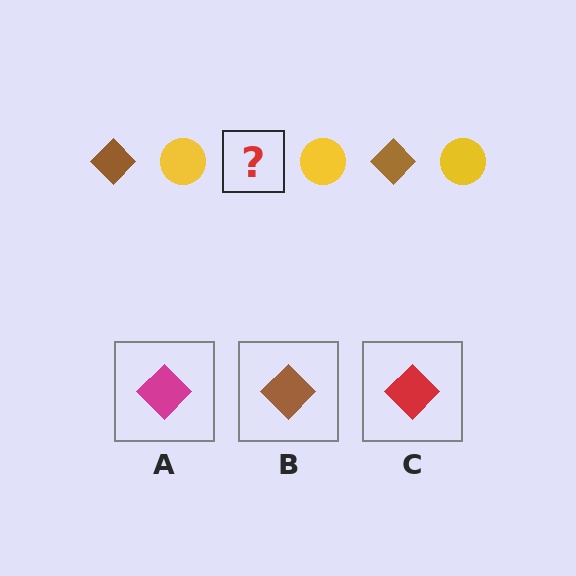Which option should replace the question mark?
Option B.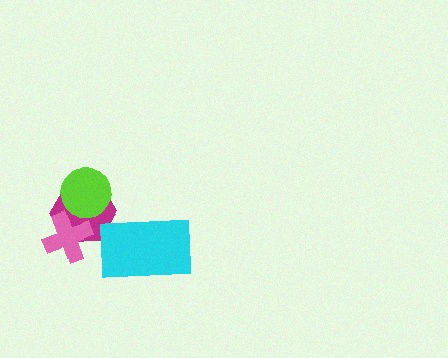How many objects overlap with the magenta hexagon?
2 objects overlap with the magenta hexagon.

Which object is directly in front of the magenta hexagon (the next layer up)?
The lime circle is directly in front of the magenta hexagon.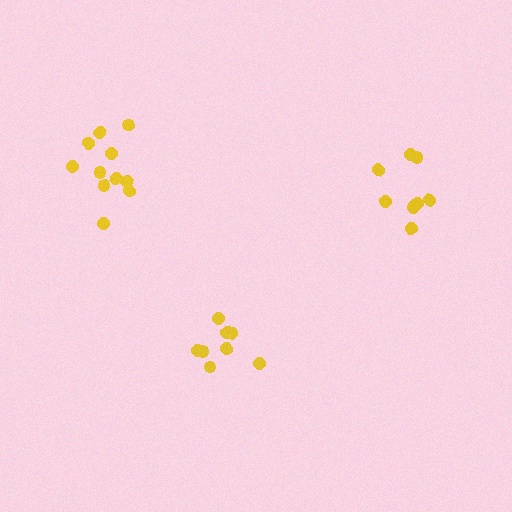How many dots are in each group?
Group 1: 8 dots, Group 2: 11 dots, Group 3: 9 dots (28 total).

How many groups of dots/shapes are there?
There are 3 groups.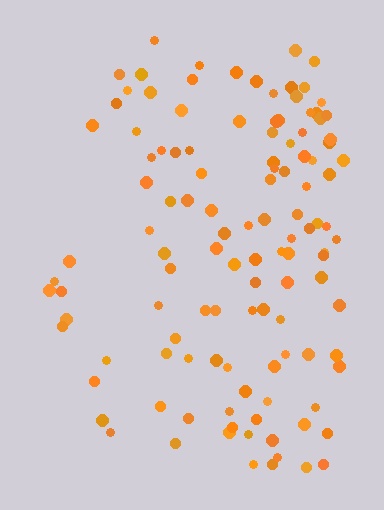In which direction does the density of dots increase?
From left to right, with the right side densest.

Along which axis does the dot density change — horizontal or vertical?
Horizontal.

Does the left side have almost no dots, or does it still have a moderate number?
Still a moderate number, just noticeably fewer than the right.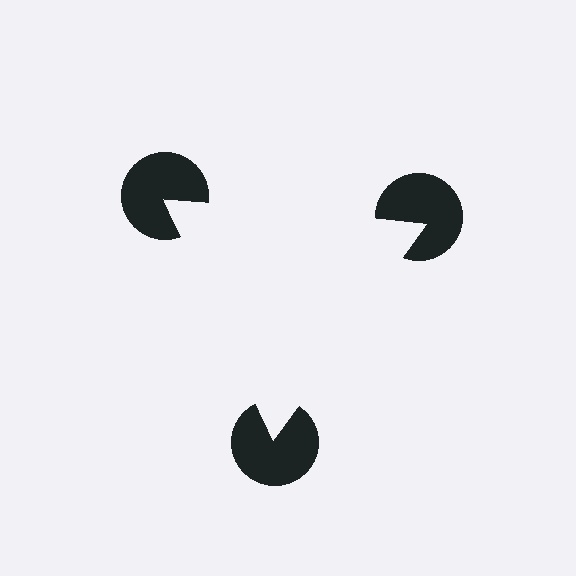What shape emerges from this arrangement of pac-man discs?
An illusory triangle — its edges are inferred from the aligned wedge cuts in the pac-man discs, not physically drawn.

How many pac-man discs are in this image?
There are 3 — one at each vertex of the illusory triangle.